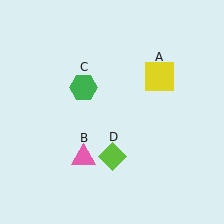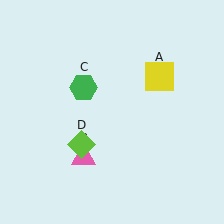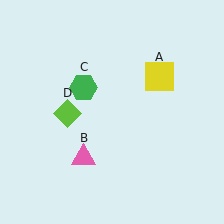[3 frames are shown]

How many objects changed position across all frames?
1 object changed position: lime diamond (object D).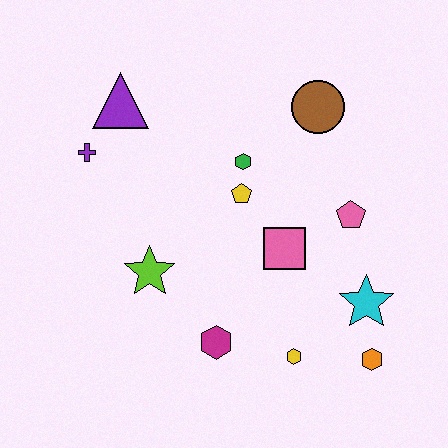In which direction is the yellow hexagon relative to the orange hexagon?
The yellow hexagon is to the left of the orange hexagon.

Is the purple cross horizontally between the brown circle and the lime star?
No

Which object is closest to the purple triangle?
The purple cross is closest to the purple triangle.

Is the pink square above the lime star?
Yes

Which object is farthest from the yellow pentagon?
The orange hexagon is farthest from the yellow pentagon.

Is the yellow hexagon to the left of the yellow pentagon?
No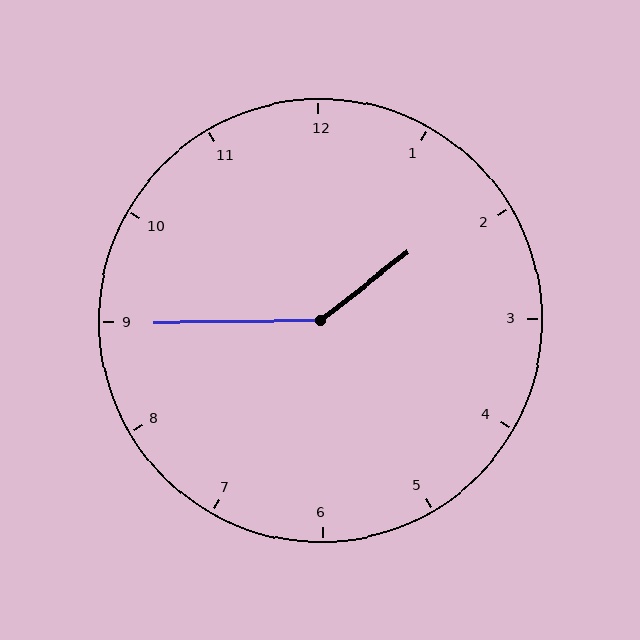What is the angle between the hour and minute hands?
Approximately 142 degrees.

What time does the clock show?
1:45.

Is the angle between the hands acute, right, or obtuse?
It is obtuse.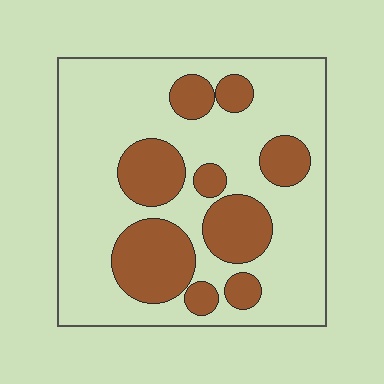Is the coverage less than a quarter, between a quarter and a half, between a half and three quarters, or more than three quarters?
Between a quarter and a half.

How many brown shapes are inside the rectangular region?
9.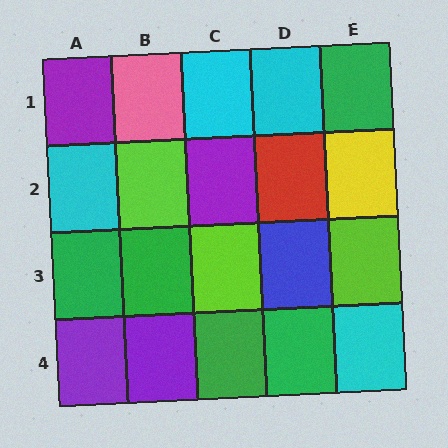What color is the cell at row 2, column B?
Lime.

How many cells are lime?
3 cells are lime.